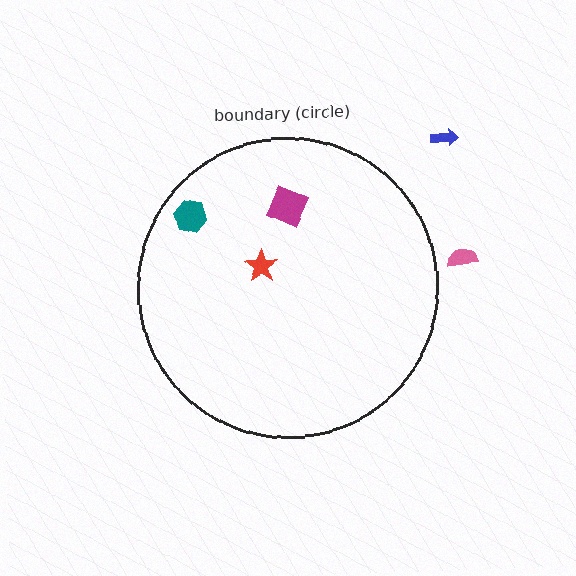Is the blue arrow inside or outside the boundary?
Outside.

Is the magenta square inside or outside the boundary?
Inside.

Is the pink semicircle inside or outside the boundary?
Outside.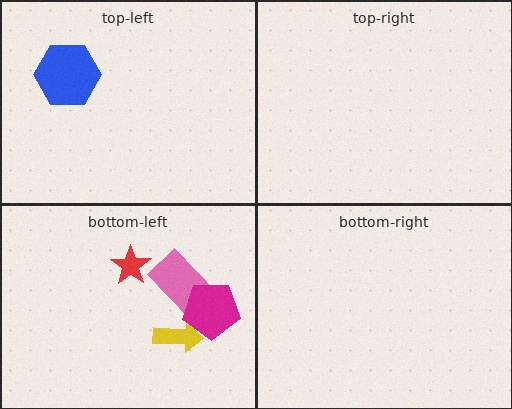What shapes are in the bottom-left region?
The yellow arrow, the pink rectangle, the red star, the magenta pentagon.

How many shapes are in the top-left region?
1.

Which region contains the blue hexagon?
The top-left region.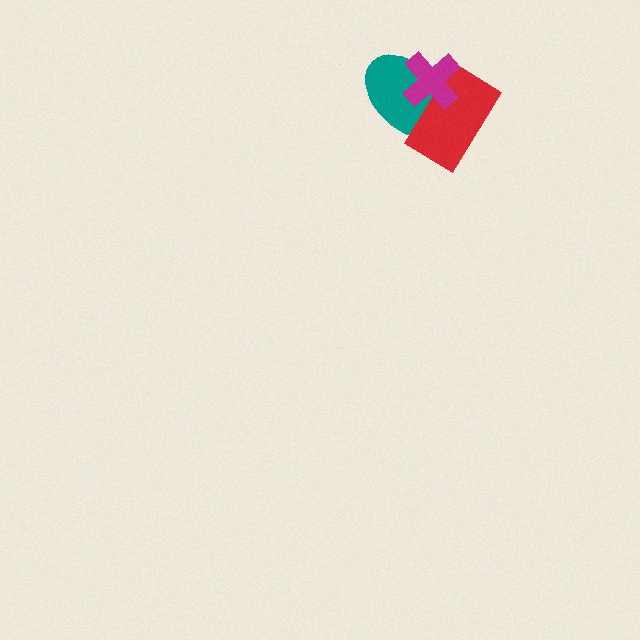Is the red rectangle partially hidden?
Yes, it is partially covered by another shape.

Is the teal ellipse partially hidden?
Yes, it is partially covered by another shape.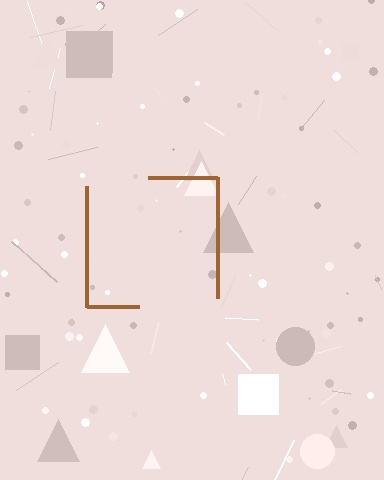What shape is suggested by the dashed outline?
The dashed outline suggests a square.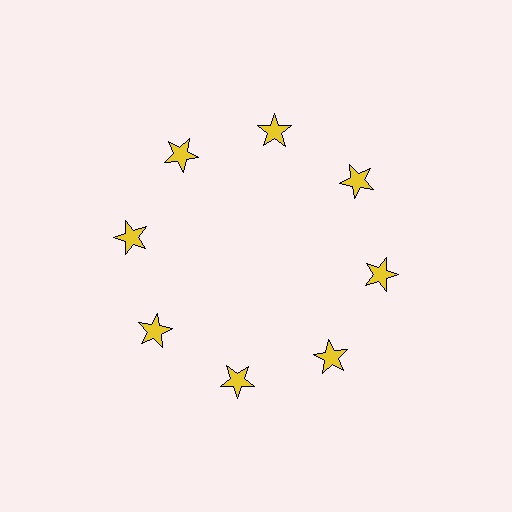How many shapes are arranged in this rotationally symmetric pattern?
There are 8 shapes, arranged in 8 groups of 1.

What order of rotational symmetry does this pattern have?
This pattern has 8-fold rotational symmetry.